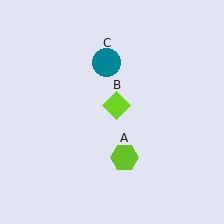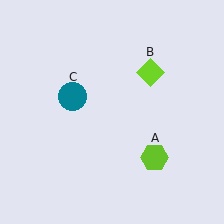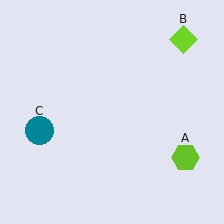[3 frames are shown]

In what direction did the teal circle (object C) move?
The teal circle (object C) moved down and to the left.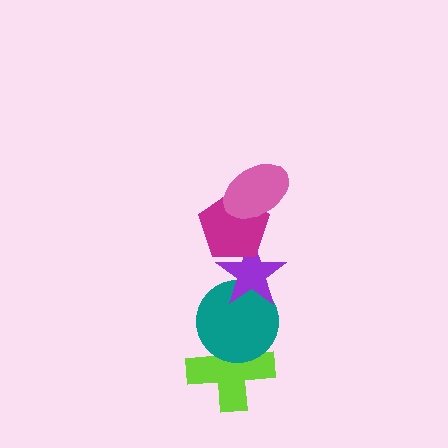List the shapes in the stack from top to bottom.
From top to bottom: the pink ellipse, the magenta pentagon, the purple star, the teal circle, the lime cross.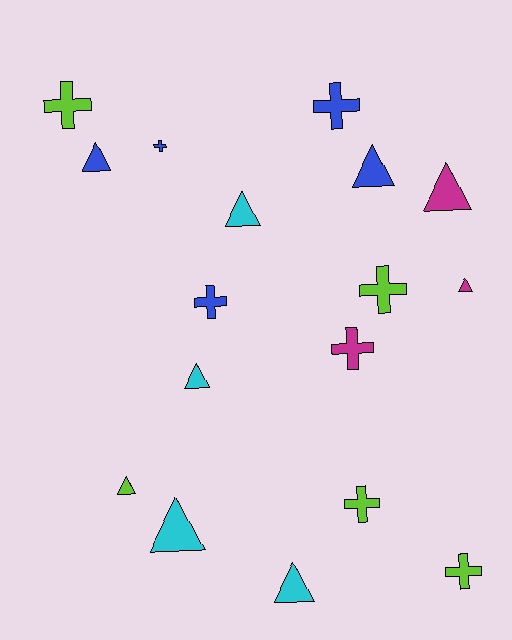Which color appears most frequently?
Lime, with 5 objects.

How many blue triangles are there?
There are 2 blue triangles.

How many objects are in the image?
There are 17 objects.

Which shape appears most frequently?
Triangle, with 9 objects.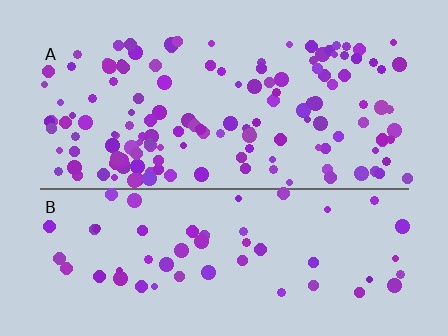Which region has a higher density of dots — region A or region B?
A (the top).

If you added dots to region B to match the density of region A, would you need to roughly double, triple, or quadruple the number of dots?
Approximately triple.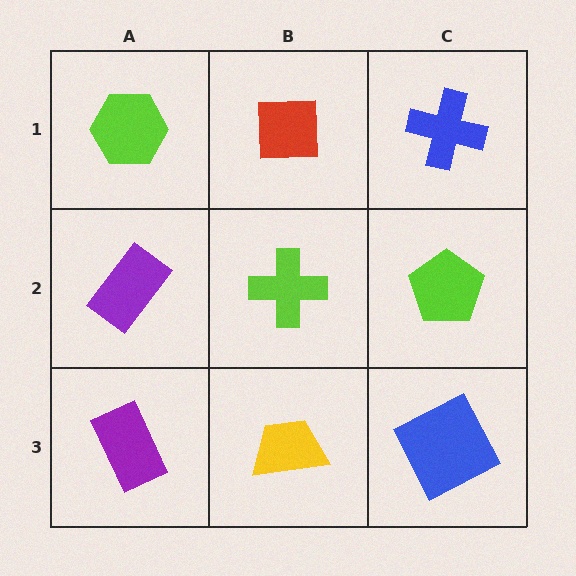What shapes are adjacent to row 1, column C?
A lime pentagon (row 2, column C), a red square (row 1, column B).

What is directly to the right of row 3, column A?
A yellow trapezoid.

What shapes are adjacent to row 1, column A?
A purple rectangle (row 2, column A), a red square (row 1, column B).